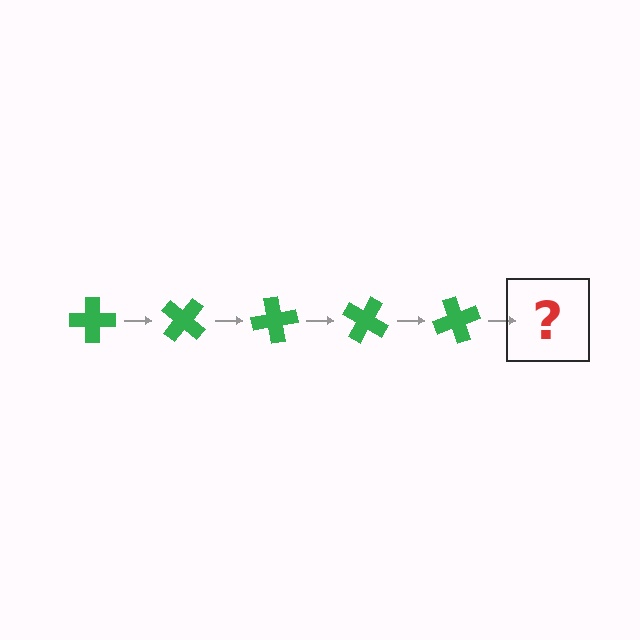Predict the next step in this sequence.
The next step is a green cross rotated 200 degrees.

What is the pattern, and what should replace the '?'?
The pattern is that the cross rotates 40 degrees each step. The '?' should be a green cross rotated 200 degrees.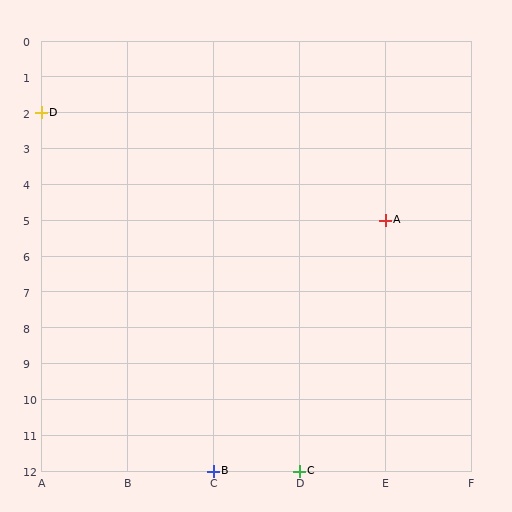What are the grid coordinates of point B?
Point B is at grid coordinates (C, 12).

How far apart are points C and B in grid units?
Points C and B are 1 column apart.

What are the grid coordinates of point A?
Point A is at grid coordinates (E, 5).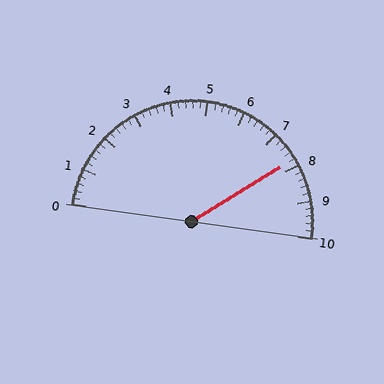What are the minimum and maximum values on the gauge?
The gauge ranges from 0 to 10.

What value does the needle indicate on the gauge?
The needle indicates approximately 7.8.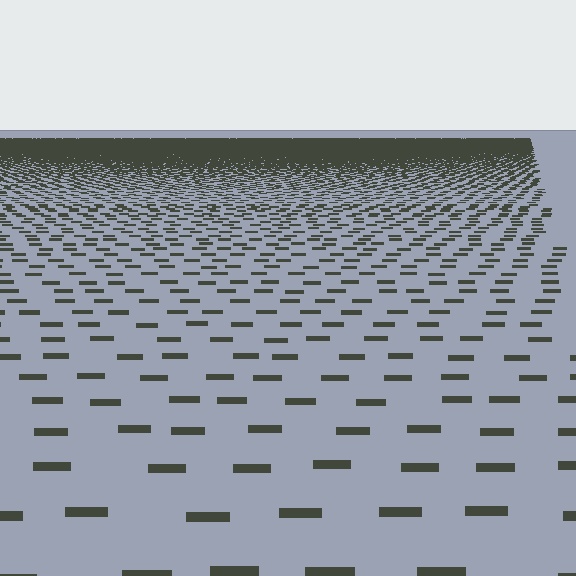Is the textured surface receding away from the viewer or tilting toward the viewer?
The surface is receding away from the viewer. Texture elements get smaller and denser toward the top.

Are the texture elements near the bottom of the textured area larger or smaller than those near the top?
Larger. Near the bottom, elements are closer to the viewer and appear at a bigger on-screen size.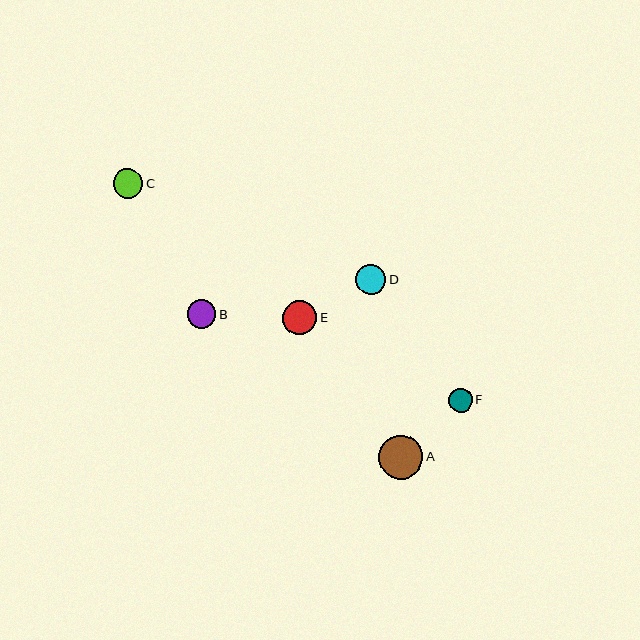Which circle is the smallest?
Circle F is the smallest with a size of approximately 24 pixels.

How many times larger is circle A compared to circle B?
Circle A is approximately 1.5 times the size of circle B.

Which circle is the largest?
Circle A is the largest with a size of approximately 44 pixels.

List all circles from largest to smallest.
From largest to smallest: A, E, D, C, B, F.